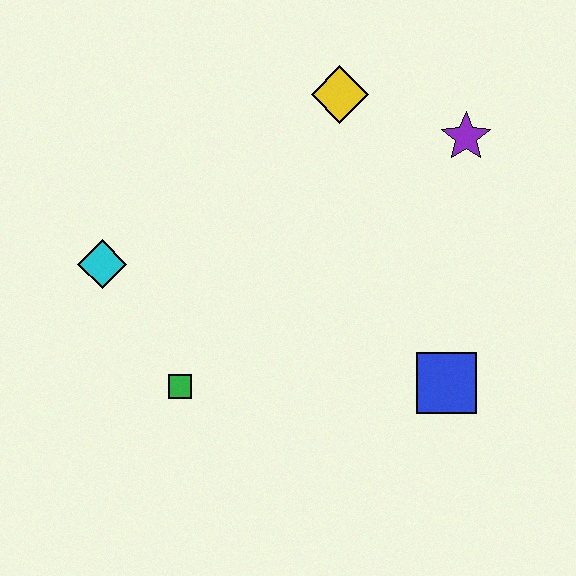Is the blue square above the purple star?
No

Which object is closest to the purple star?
The yellow diamond is closest to the purple star.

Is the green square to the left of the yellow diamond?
Yes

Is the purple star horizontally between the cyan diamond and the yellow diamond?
No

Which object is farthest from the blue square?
The cyan diamond is farthest from the blue square.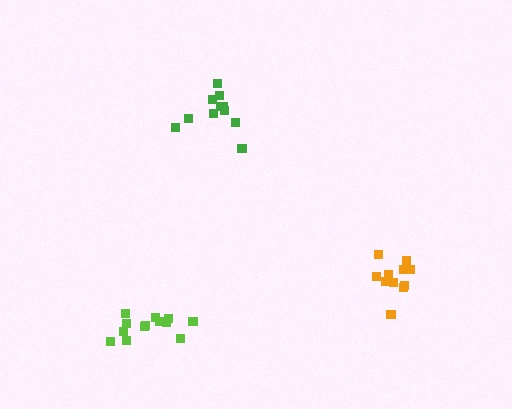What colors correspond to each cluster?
The clusters are colored: lime, green, orange.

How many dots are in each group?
Group 1: 13 dots, Group 2: 11 dots, Group 3: 11 dots (35 total).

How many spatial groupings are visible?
There are 3 spatial groupings.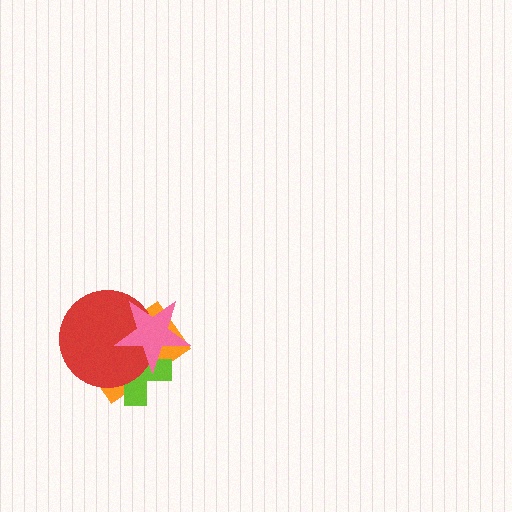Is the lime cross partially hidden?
Yes, it is partially covered by another shape.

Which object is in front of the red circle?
The pink star is in front of the red circle.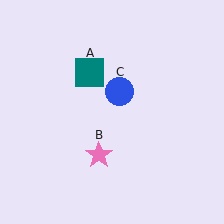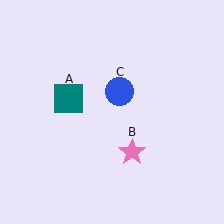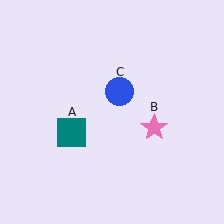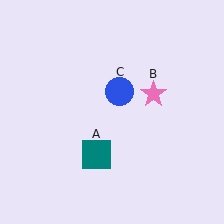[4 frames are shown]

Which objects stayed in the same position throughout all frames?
Blue circle (object C) remained stationary.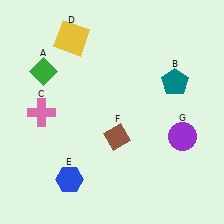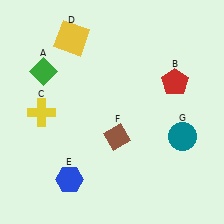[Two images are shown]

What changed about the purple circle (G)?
In Image 1, G is purple. In Image 2, it changed to teal.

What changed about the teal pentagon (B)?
In Image 1, B is teal. In Image 2, it changed to red.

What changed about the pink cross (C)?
In Image 1, C is pink. In Image 2, it changed to yellow.